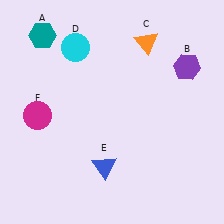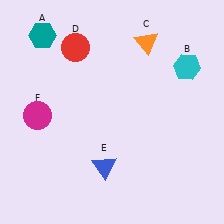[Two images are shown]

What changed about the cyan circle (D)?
In Image 1, D is cyan. In Image 2, it changed to red.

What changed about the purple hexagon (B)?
In Image 1, B is purple. In Image 2, it changed to cyan.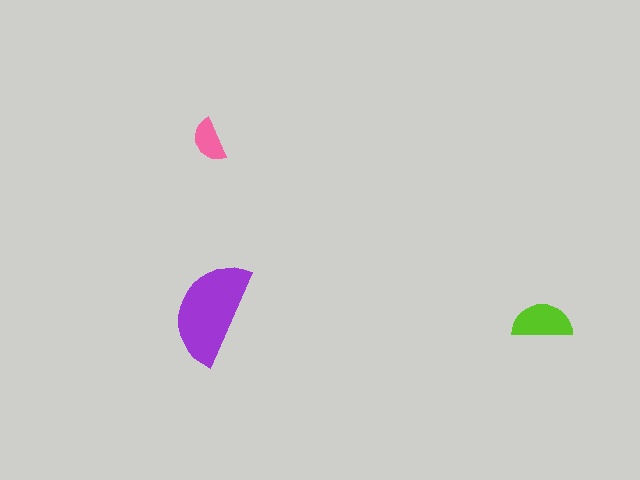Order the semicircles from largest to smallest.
the purple one, the lime one, the pink one.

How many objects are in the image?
There are 3 objects in the image.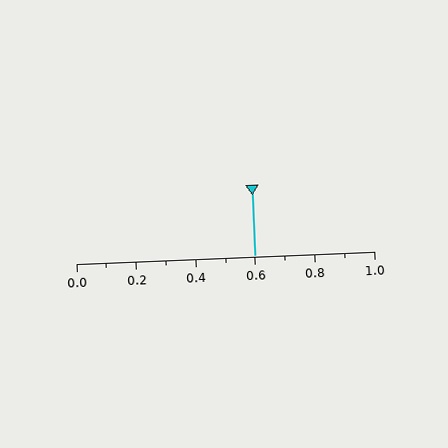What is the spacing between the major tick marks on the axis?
The major ticks are spaced 0.2 apart.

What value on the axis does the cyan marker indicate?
The marker indicates approximately 0.6.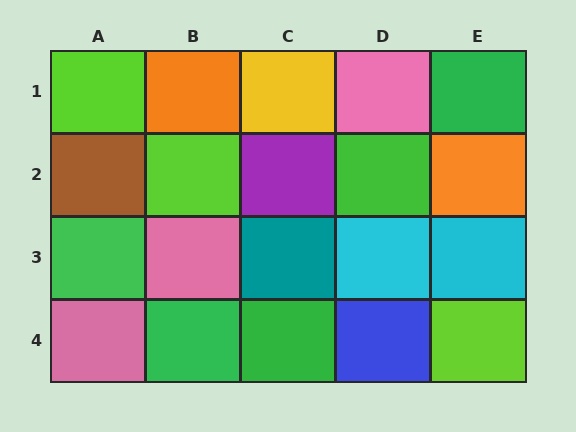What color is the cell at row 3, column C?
Teal.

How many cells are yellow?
1 cell is yellow.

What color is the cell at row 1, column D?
Pink.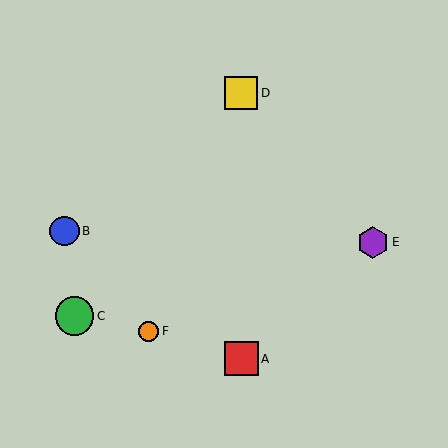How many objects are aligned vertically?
2 objects (A, D) are aligned vertically.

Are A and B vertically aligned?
No, A is at x≈241 and B is at x≈64.